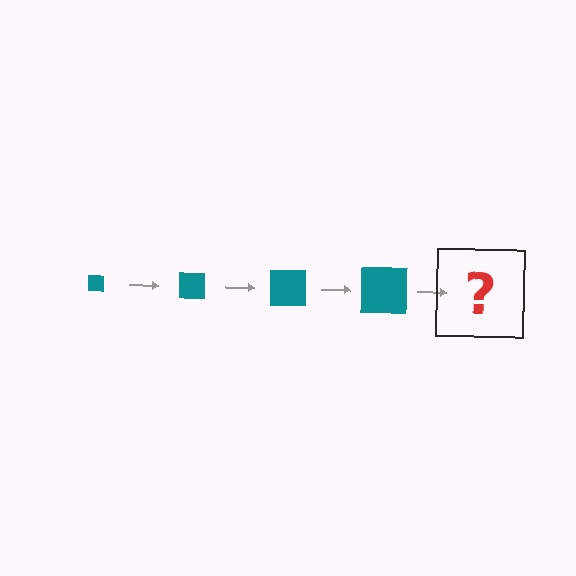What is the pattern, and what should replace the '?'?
The pattern is that the square gets progressively larger each step. The '?' should be a teal square, larger than the previous one.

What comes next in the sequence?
The next element should be a teal square, larger than the previous one.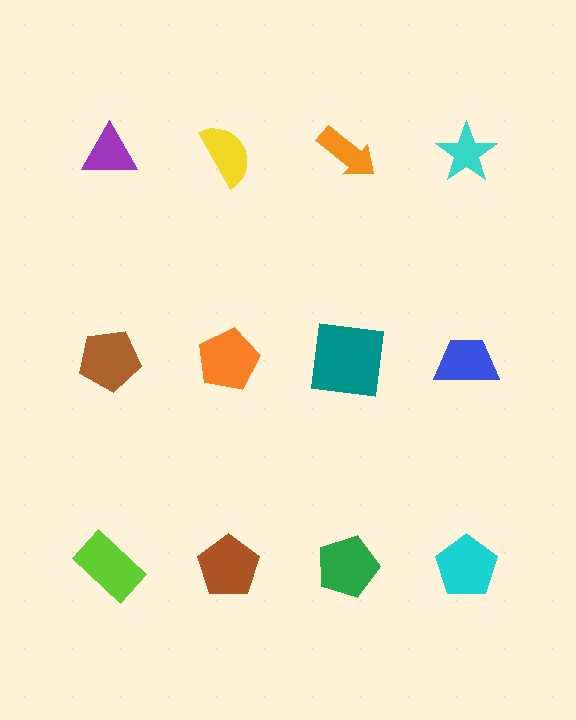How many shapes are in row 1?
4 shapes.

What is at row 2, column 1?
A brown pentagon.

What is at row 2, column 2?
An orange pentagon.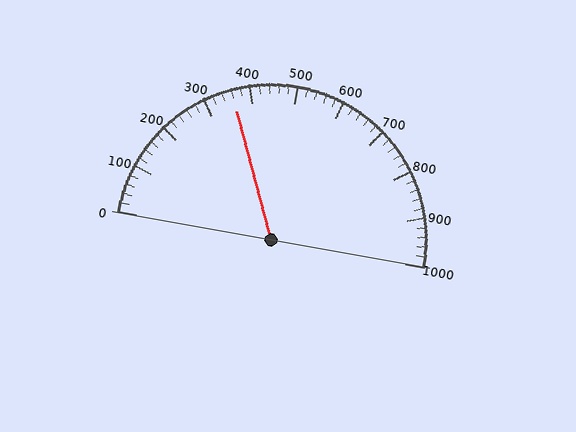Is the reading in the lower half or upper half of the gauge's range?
The reading is in the lower half of the range (0 to 1000).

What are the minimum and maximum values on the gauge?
The gauge ranges from 0 to 1000.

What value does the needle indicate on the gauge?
The needle indicates approximately 360.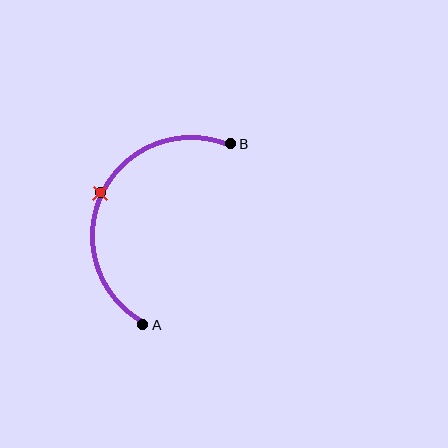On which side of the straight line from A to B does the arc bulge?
The arc bulges to the left of the straight line connecting A and B.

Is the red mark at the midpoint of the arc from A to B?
Yes. The red mark lies on the arc at equal arc-length from both A and B — it is the arc midpoint.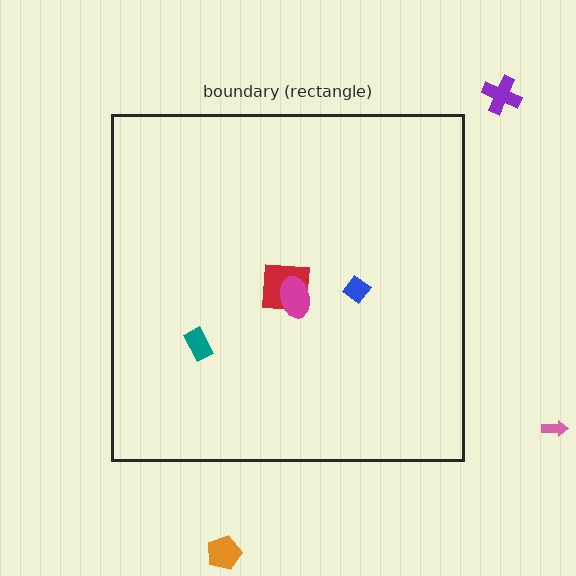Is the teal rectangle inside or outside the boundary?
Inside.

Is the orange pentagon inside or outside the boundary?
Outside.